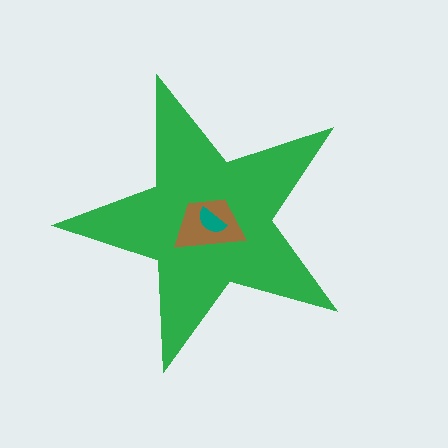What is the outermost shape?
The green star.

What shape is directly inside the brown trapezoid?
The teal semicircle.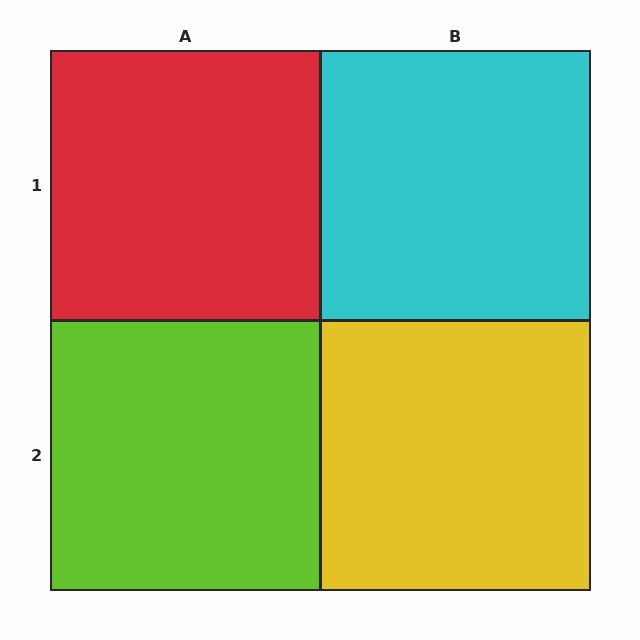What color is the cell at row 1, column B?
Cyan.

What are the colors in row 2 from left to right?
Lime, yellow.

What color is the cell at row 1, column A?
Red.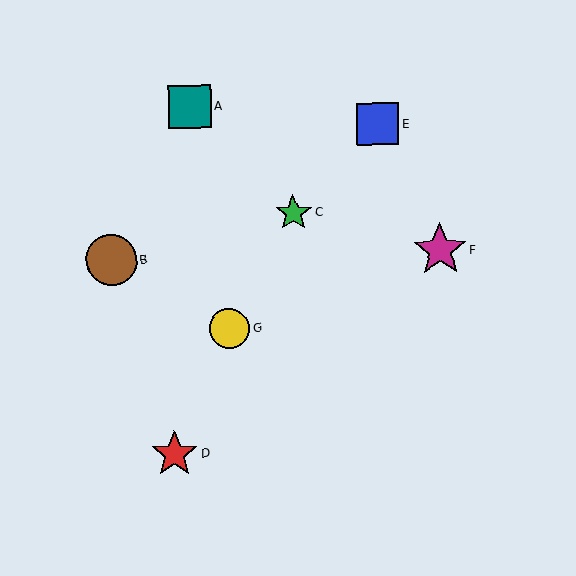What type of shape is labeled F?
Shape F is a magenta star.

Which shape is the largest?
The magenta star (labeled F) is the largest.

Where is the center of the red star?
The center of the red star is at (174, 454).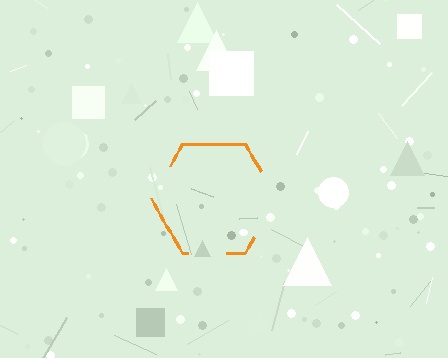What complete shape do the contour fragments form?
The contour fragments form a hexagon.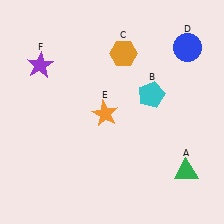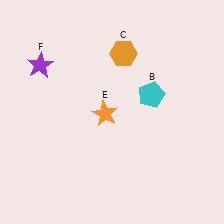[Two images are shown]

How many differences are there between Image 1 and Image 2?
There are 2 differences between the two images.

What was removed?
The green triangle (A), the blue circle (D) were removed in Image 2.